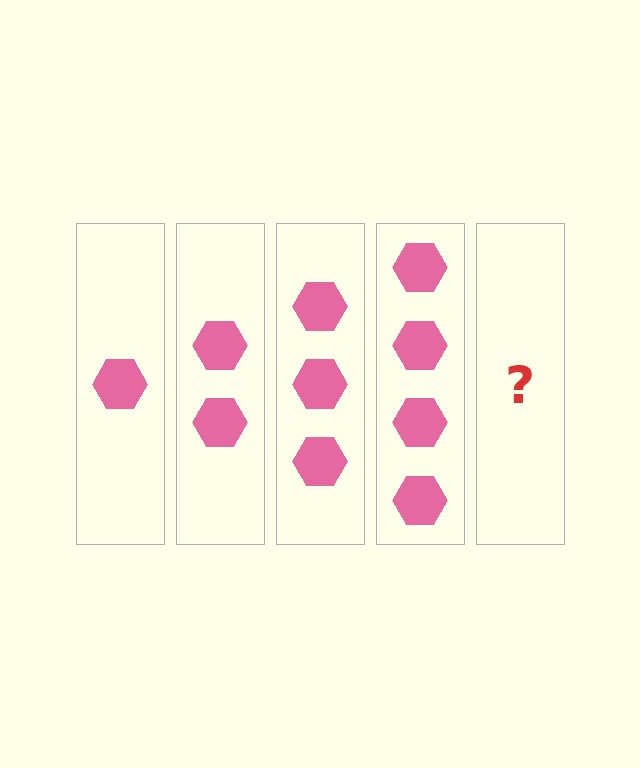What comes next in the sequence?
The next element should be 5 hexagons.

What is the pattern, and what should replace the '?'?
The pattern is that each step adds one more hexagon. The '?' should be 5 hexagons.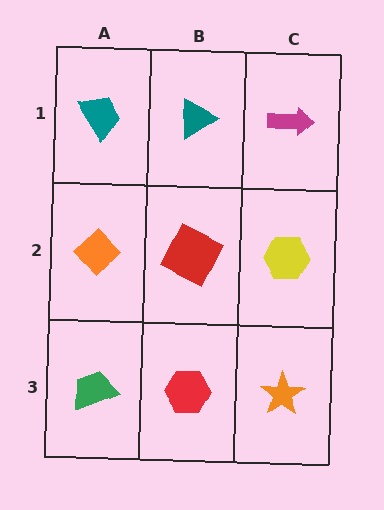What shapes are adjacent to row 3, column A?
An orange diamond (row 2, column A), a red hexagon (row 3, column B).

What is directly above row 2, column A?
A teal trapezoid.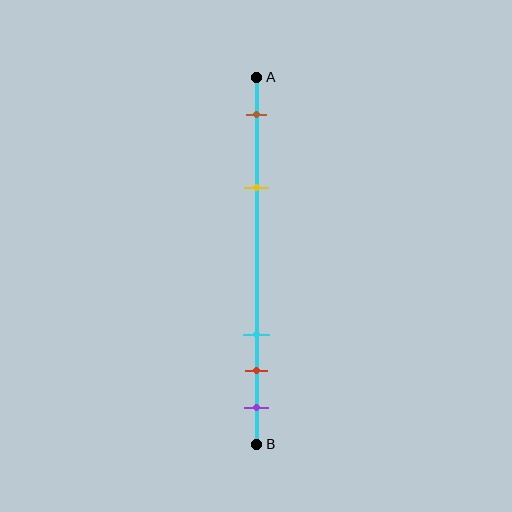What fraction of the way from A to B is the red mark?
The red mark is approximately 80% (0.8) of the way from A to B.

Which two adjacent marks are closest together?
The red and purple marks are the closest adjacent pair.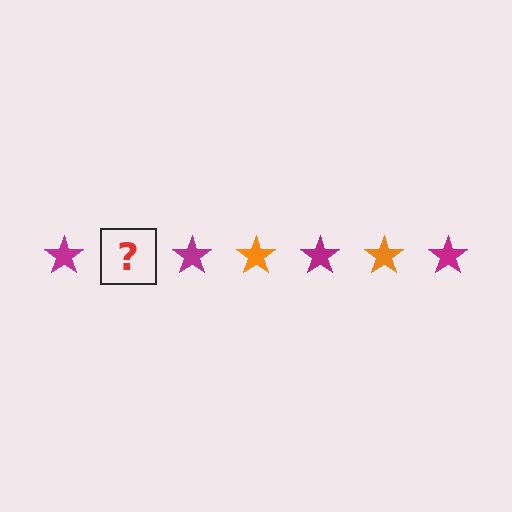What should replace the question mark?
The question mark should be replaced with an orange star.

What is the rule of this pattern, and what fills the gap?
The rule is that the pattern cycles through magenta, orange stars. The gap should be filled with an orange star.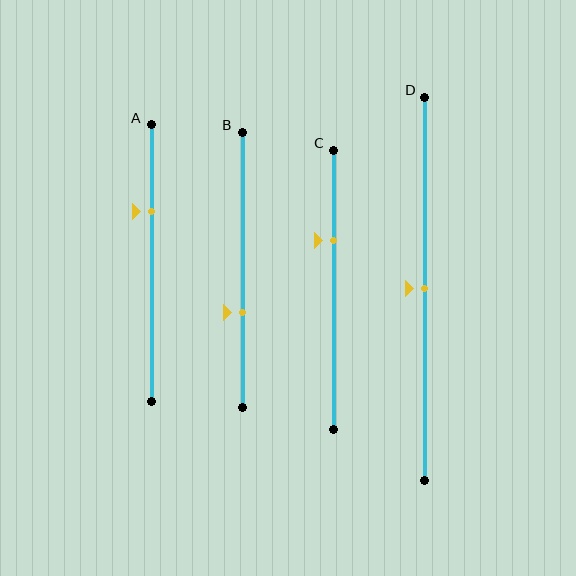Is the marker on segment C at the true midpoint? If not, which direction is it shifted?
No, the marker on segment C is shifted upward by about 18% of the segment length.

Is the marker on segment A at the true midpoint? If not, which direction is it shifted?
No, the marker on segment A is shifted upward by about 19% of the segment length.